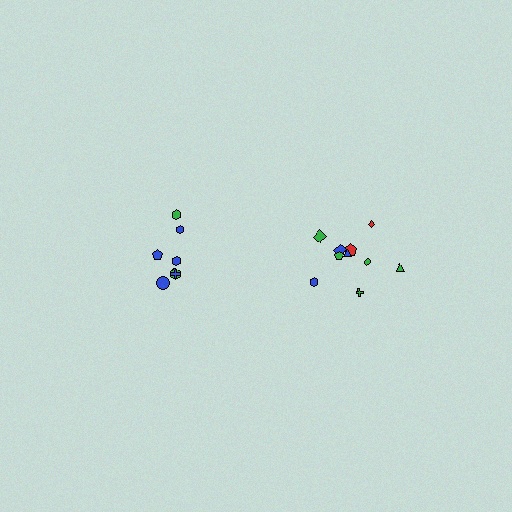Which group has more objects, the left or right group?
The right group.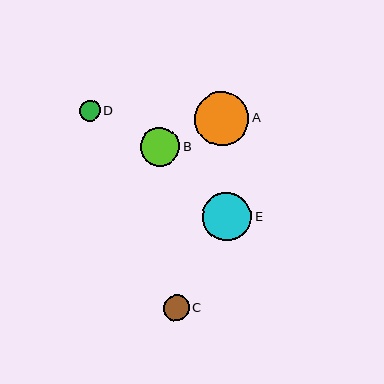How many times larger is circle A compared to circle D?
Circle A is approximately 2.6 times the size of circle D.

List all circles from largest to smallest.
From largest to smallest: A, E, B, C, D.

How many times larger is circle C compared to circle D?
Circle C is approximately 1.2 times the size of circle D.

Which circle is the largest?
Circle A is the largest with a size of approximately 54 pixels.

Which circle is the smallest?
Circle D is the smallest with a size of approximately 21 pixels.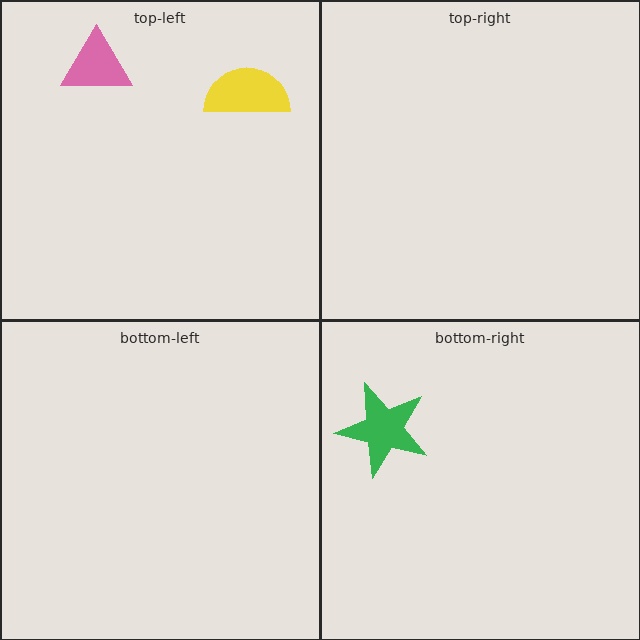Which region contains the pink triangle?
The top-left region.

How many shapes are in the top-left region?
2.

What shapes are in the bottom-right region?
The green star.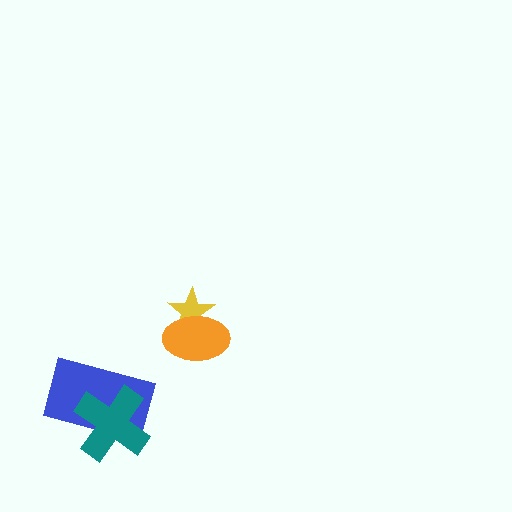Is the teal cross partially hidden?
No, no other shape covers it.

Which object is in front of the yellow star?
The orange ellipse is in front of the yellow star.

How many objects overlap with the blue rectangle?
1 object overlaps with the blue rectangle.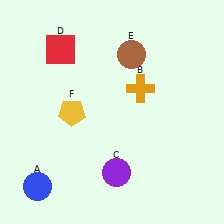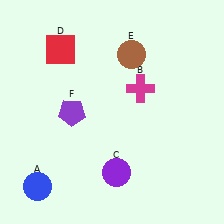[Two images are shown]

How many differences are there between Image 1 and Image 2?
There are 2 differences between the two images.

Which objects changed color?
B changed from orange to magenta. F changed from yellow to purple.